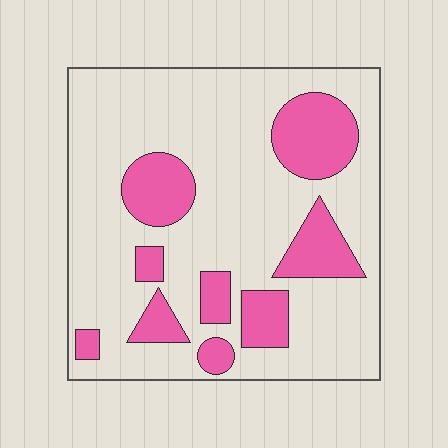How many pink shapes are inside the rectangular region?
9.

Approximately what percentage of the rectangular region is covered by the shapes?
Approximately 25%.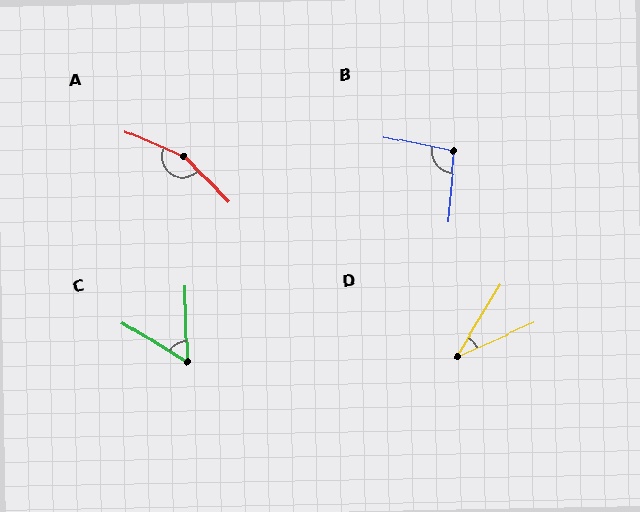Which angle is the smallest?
D, at approximately 35 degrees.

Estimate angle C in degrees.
Approximately 57 degrees.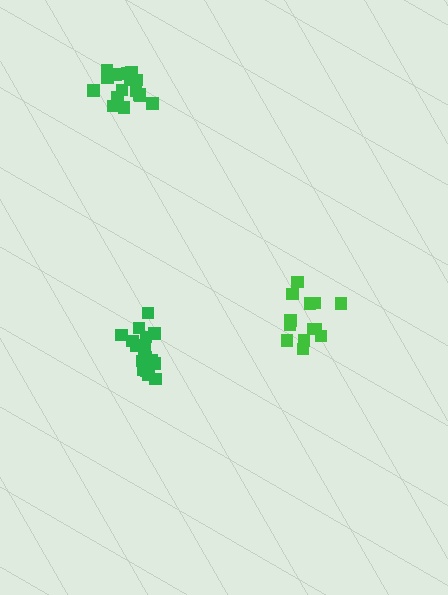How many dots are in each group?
Group 1: 17 dots, Group 2: 17 dots, Group 3: 13 dots (47 total).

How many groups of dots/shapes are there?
There are 3 groups.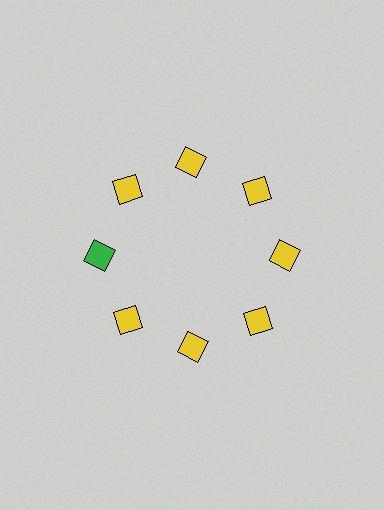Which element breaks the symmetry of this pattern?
The green diamond at roughly the 9 o'clock position breaks the symmetry. All other shapes are yellow diamonds.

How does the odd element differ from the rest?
It has a different color: green instead of yellow.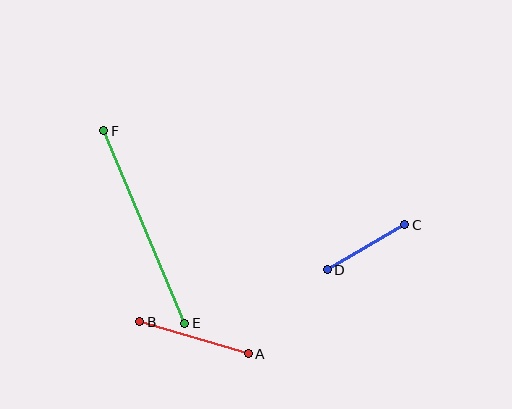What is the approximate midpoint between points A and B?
The midpoint is at approximately (194, 338) pixels.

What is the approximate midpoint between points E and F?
The midpoint is at approximately (144, 227) pixels.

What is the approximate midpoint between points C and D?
The midpoint is at approximately (366, 247) pixels.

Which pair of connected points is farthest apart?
Points E and F are farthest apart.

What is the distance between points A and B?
The distance is approximately 114 pixels.